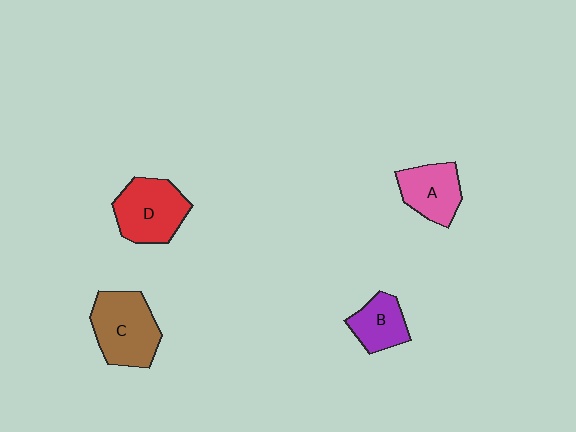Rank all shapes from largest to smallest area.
From largest to smallest: C (brown), D (red), A (pink), B (purple).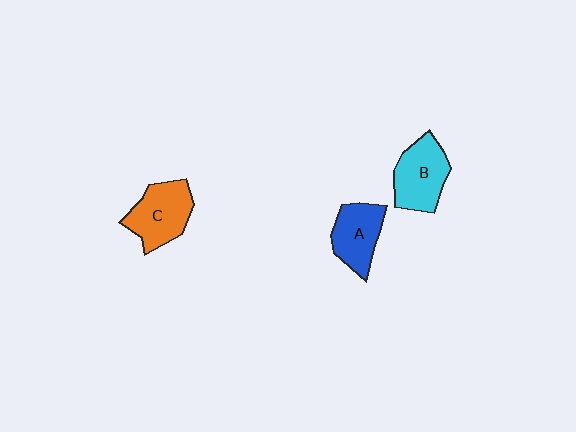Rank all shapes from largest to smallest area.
From largest to smallest: C (orange), B (cyan), A (blue).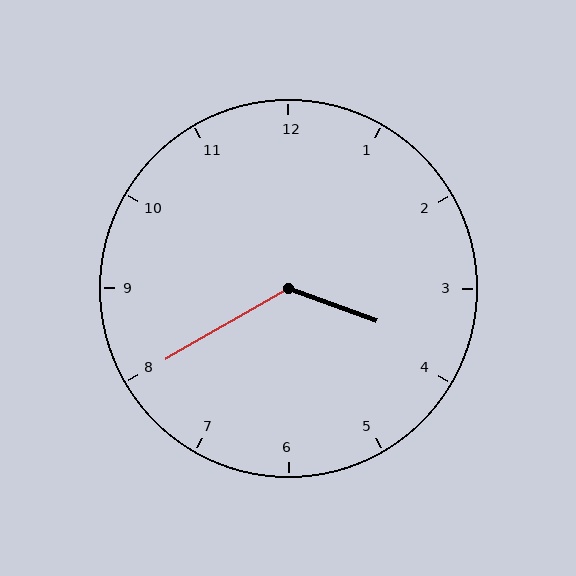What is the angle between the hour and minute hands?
Approximately 130 degrees.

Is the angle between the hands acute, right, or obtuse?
It is obtuse.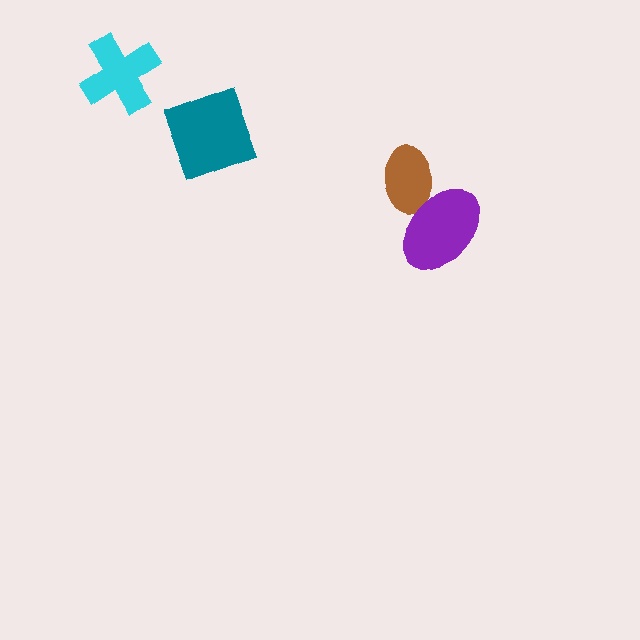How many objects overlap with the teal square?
0 objects overlap with the teal square.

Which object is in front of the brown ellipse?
The purple ellipse is in front of the brown ellipse.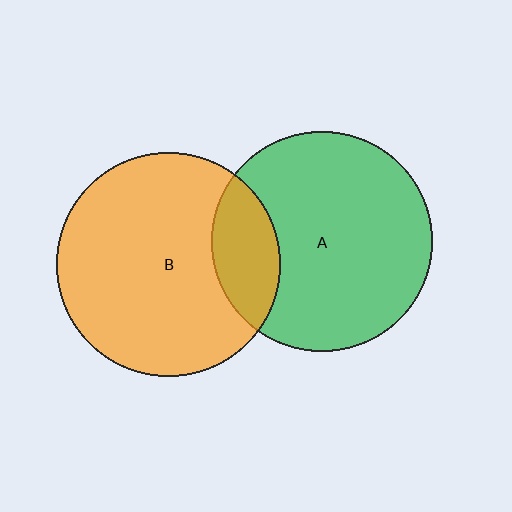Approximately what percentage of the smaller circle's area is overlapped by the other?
Approximately 20%.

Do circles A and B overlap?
Yes.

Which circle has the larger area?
Circle B (orange).